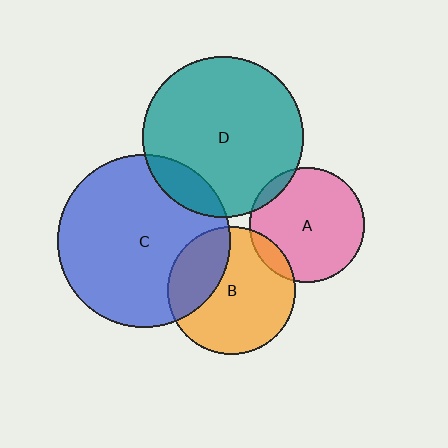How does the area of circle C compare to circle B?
Approximately 1.8 times.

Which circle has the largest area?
Circle C (blue).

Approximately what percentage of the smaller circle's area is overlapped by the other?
Approximately 5%.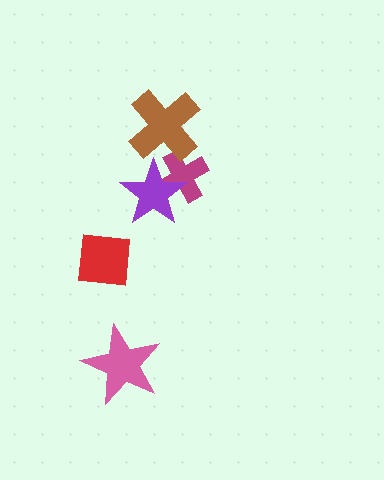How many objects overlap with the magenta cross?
2 objects overlap with the magenta cross.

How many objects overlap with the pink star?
0 objects overlap with the pink star.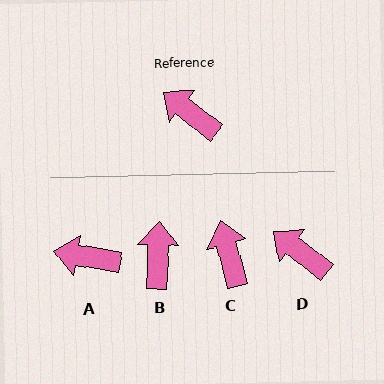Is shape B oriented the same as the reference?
No, it is off by about 54 degrees.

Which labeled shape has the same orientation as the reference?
D.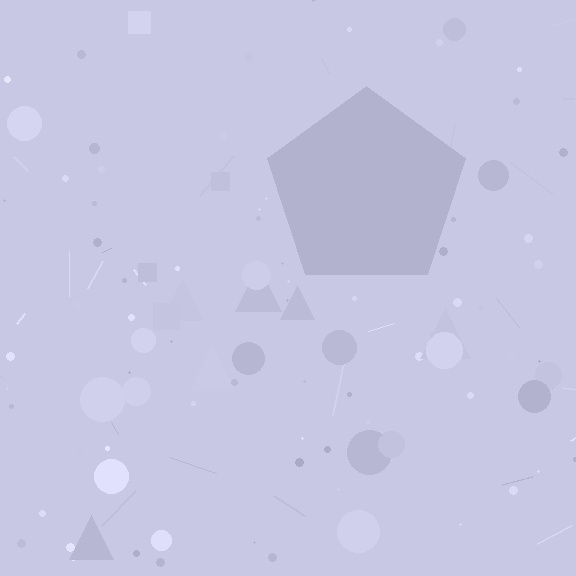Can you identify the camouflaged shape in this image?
The camouflaged shape is a pentagon.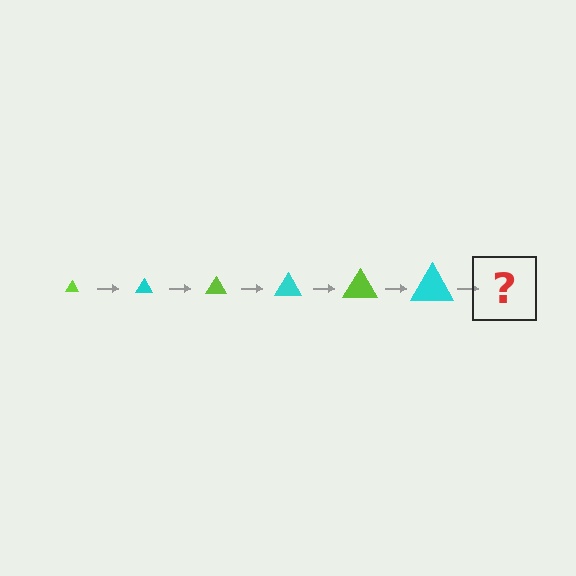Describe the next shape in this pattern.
It should be a lime triangle, larger than the previous one.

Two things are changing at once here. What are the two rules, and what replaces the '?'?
The two rules are that the triangle grows larger each step and the color cycles through lime and cyan. The '?' should be a lime triangle, larger than the previous one.